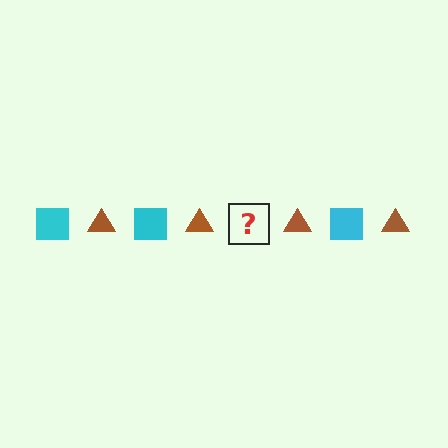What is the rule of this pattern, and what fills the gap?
The rule is that the pattern alternates between cyan square and brown triangle. The gap should be filled with a cyan square.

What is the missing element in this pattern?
The missing element is a cyan square.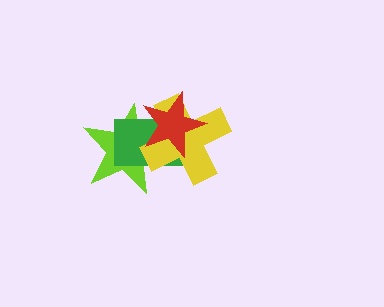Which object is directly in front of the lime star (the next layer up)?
The green rectangle is directly in front of the lime star.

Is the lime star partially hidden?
Yes, it is partially covered by another shape.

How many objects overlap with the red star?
3 objects overlap with the red star.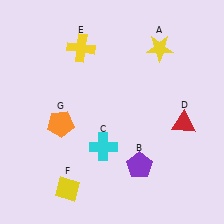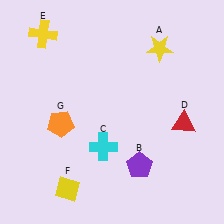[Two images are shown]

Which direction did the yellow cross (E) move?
The yellow cross (E) moved left.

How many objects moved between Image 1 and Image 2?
1 object moved between the two images.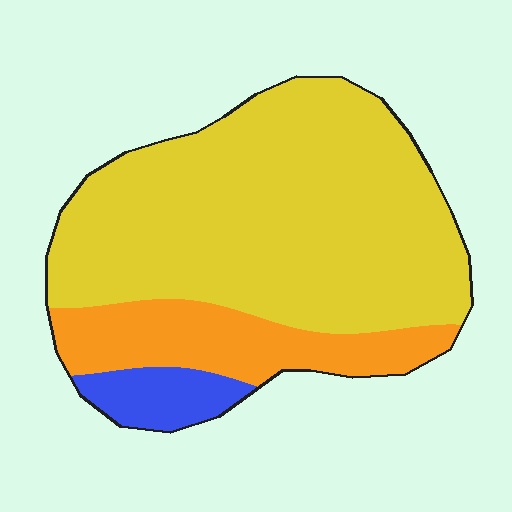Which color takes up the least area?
Blue, at roughly 10%.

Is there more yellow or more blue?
Yellow.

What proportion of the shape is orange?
Orange covers about 20% of the shape.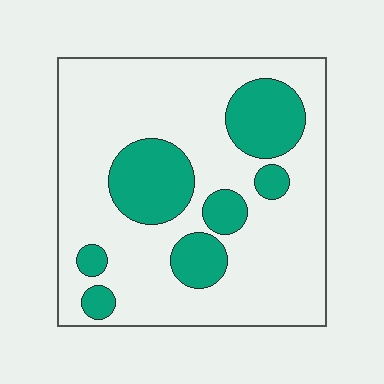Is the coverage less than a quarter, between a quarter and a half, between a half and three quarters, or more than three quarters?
Less than a quarter.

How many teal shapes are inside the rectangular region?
7.